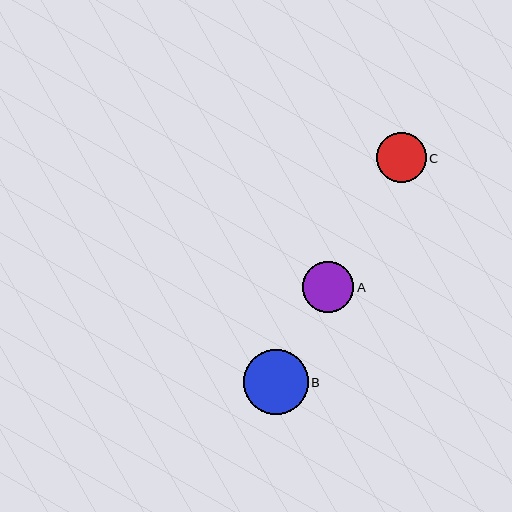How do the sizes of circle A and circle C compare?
Circle A and circle C are approximately the same size.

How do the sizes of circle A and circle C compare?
Circle A and circle C are approximately the same size.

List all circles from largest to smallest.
From largest to smallest: B, A, C.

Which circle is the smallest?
Circle C is the smallest with a size of approximately 50 pixels.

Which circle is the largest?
Circle B is the largest with a size of approximately 65 pixels.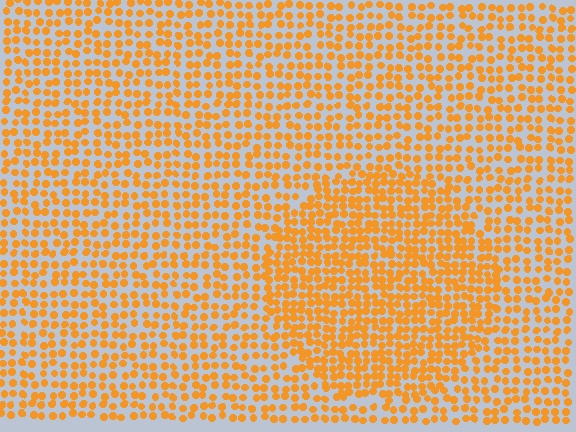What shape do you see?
I see a circle.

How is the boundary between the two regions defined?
The boundary is defined by a change in element density (approximately 1.6x ratio). All elements are the same color, size, and shape.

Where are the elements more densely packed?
The elements are more densely packed inside the circle boundary.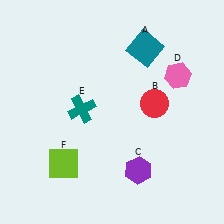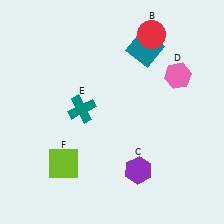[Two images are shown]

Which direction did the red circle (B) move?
The red circle (B) moved up.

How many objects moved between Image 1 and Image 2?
1 object moved between the two images.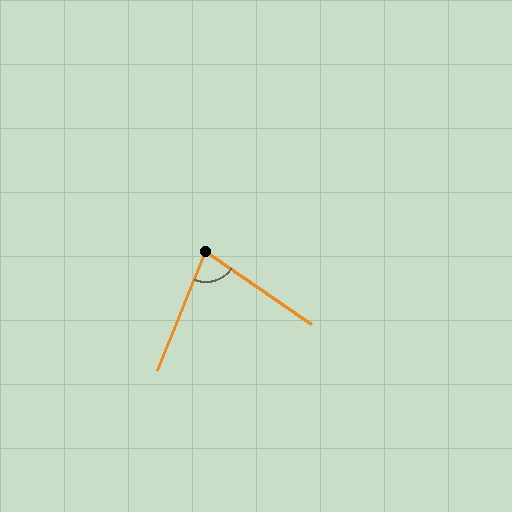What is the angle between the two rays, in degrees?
Approximately 77 degrees.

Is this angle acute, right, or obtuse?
It is acute.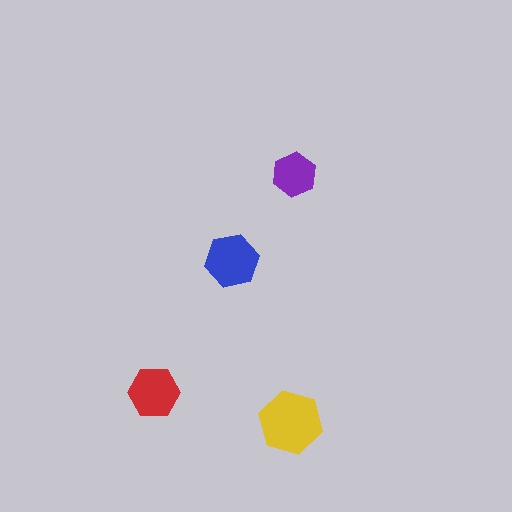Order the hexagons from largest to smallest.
the yellow one, the blue one, the red one, the purple one.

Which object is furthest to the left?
The red hexagon is leftmost.